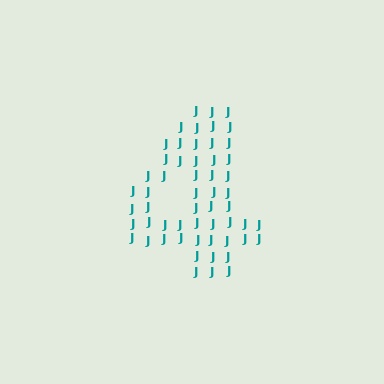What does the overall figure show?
The overall figure shows the digit 4.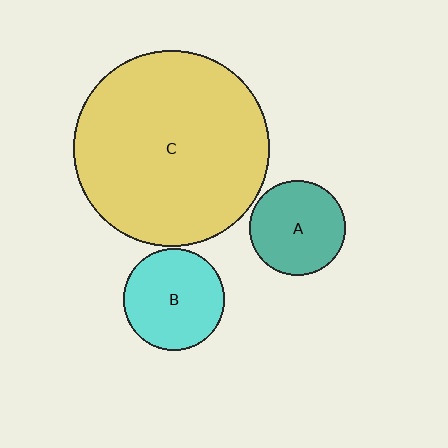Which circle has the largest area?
Circle C (yellow).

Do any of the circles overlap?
No, none of the circles overlap.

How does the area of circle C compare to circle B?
Approximately 3.7 times.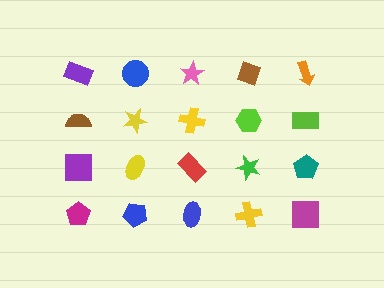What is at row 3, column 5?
A teal pentagon.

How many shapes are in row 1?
5 shapes.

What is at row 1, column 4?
A brown diamond.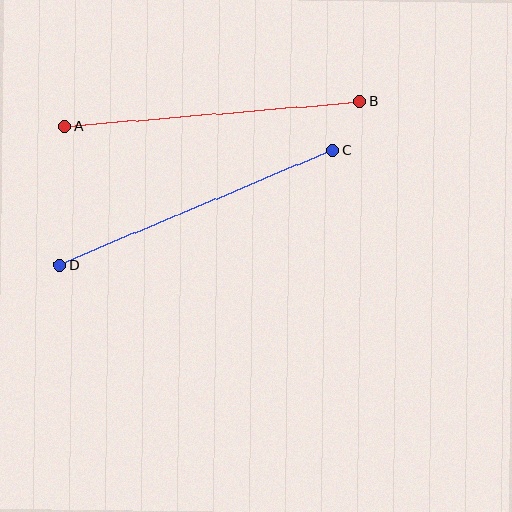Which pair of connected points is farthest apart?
Points A and B are farthest apart.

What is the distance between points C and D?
The distance is approximately 296 pixels.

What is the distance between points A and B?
The distance is approximately 296 pixels.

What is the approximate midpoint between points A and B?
The midpoint is at approximately (212, 114) pixels.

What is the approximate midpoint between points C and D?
The midpoint is at approximately (196, 207) pixels.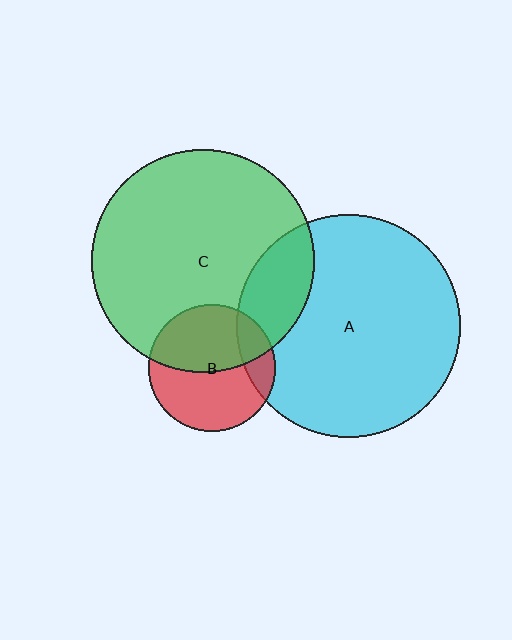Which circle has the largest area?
Circle A (cyan).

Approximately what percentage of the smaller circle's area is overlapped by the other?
Approximately 15%.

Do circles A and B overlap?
Yes.